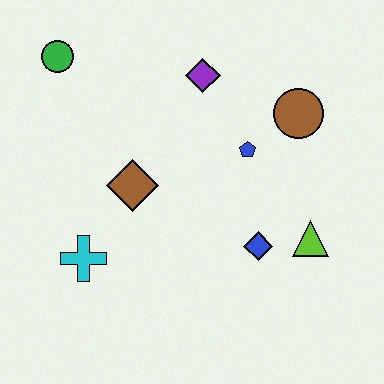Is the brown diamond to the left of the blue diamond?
Yes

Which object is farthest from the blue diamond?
The green circle is farthest from the blue diamond.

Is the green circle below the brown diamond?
No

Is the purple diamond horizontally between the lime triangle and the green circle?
Yes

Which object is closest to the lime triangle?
The blue diamond is closest to the lime triangle.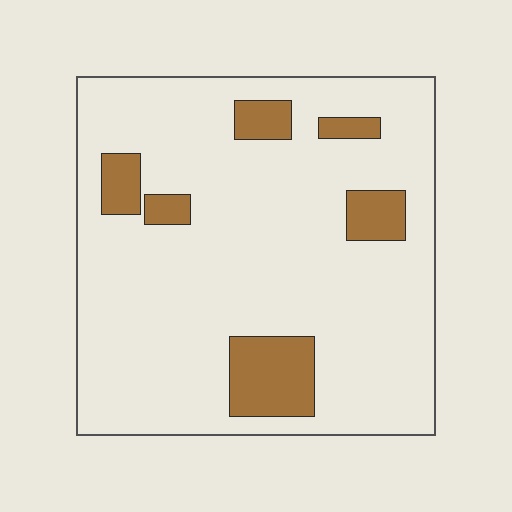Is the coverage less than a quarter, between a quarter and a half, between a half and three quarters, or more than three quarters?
Less than a quarter.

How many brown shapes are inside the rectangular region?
6.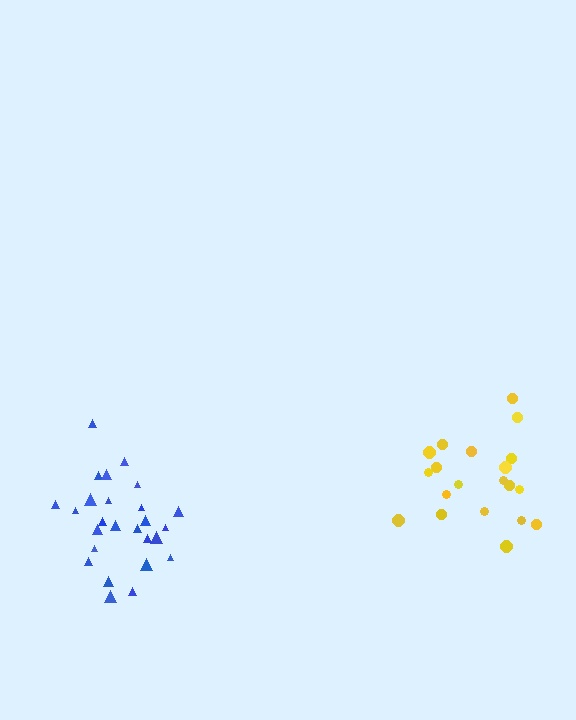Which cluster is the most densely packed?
Blue.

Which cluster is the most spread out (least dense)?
Yellow.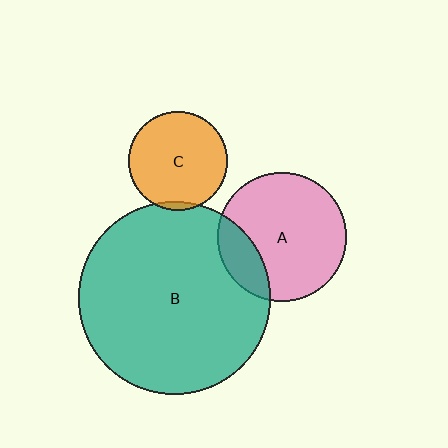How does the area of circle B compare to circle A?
Approximately 2.2 times.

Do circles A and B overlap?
Yes.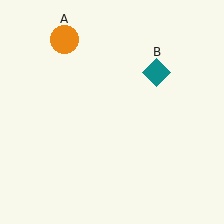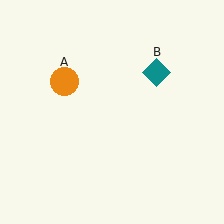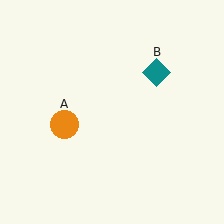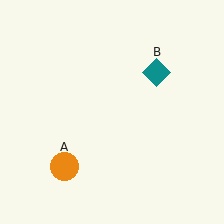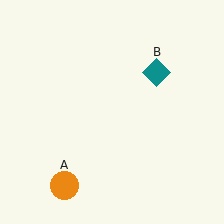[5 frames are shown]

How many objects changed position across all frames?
1 object changed position: orange circle (object A).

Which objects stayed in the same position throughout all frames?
Teal diamond (object B) remained stationary.